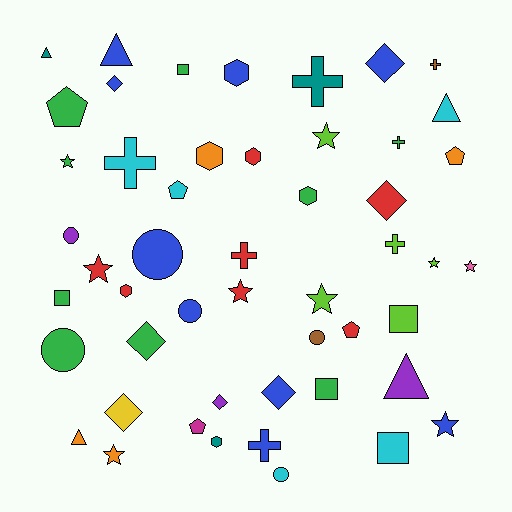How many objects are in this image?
There are 50 objects.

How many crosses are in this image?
There are 7 crosses.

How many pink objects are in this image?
There is 1 pink object.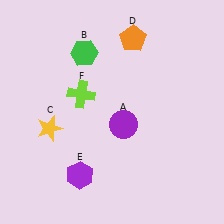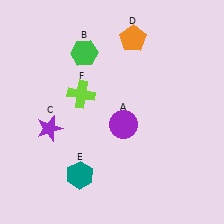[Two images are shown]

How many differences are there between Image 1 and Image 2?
There are 2 differences between the two images.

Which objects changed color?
C changed from yellow to purple. E changed from purple to teal.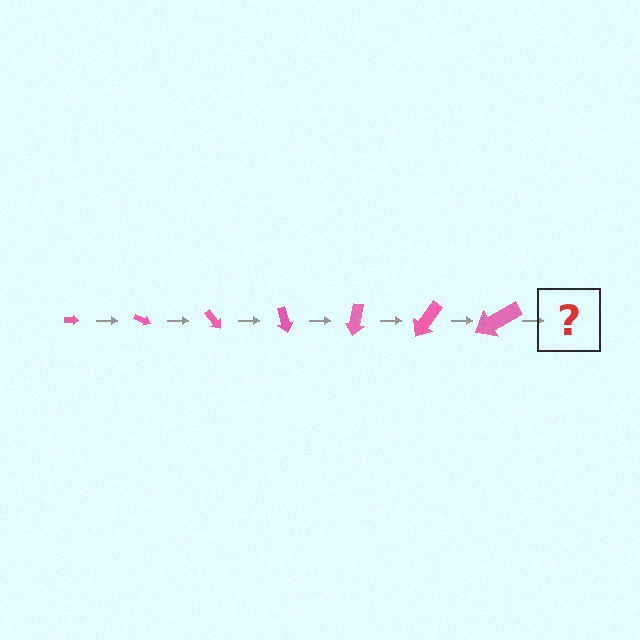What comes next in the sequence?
The next element should be an arrow, larger than the previous one and rotated 175 degrees from the start.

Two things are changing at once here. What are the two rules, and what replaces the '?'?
The two rules are that the arrow grows larger each step and it rotates 25 degrees each step. The '?' should be an arrow, larger than the previous one and rotated 175 degrees from the start.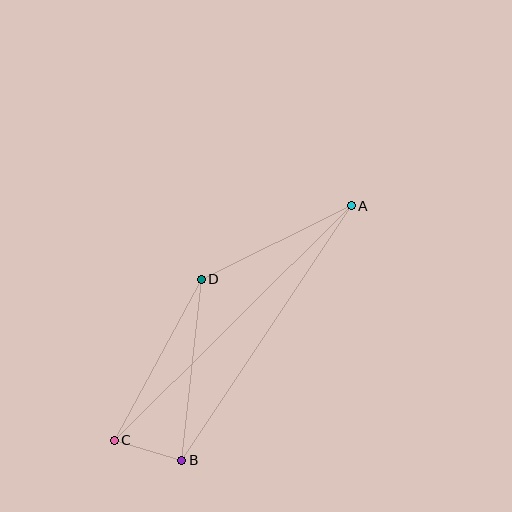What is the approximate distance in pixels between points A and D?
The distance between A and D is approximately 167 pixels.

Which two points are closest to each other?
Points B and C are closest to each other.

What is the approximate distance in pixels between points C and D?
The distance between C and D is approximately 183 pixels.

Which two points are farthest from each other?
Points A and C are farthest from each other.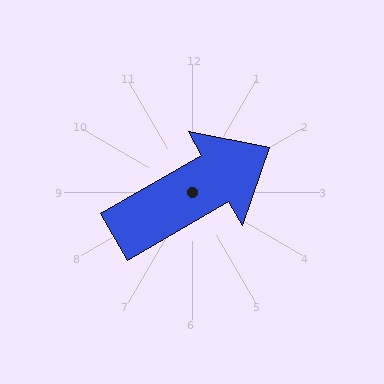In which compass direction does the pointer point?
Northeast.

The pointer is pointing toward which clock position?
Roughly 2 o'clock.